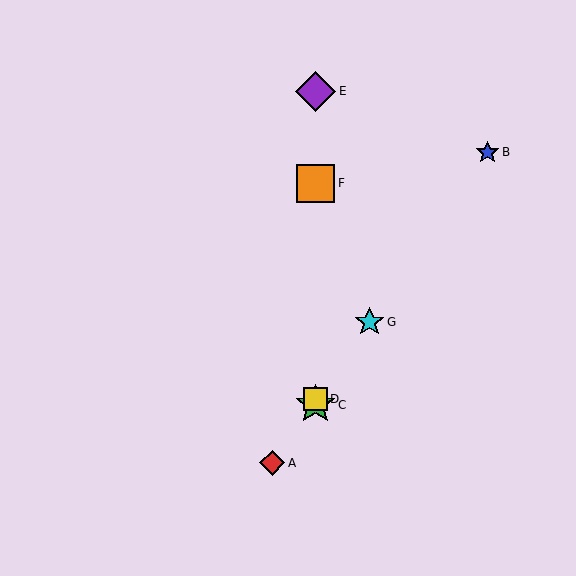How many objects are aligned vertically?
4 objects (C, D, E, F) are aligned vertically.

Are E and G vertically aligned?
No, E is at x≈315 and G is at x≈370.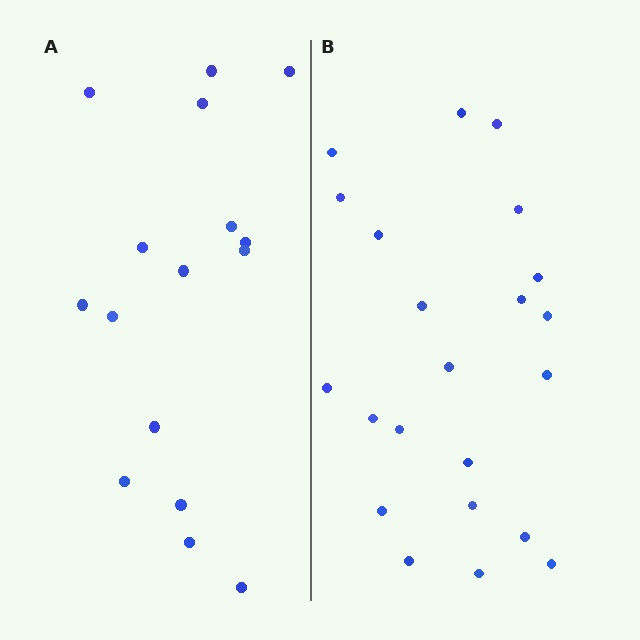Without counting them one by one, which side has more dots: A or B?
Region B (the right region) has more dots.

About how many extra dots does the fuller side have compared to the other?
Region B has about 6 more dots than region A.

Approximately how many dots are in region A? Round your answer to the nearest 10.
About 20 dots. (The exact count is 16, which rounds to 20.)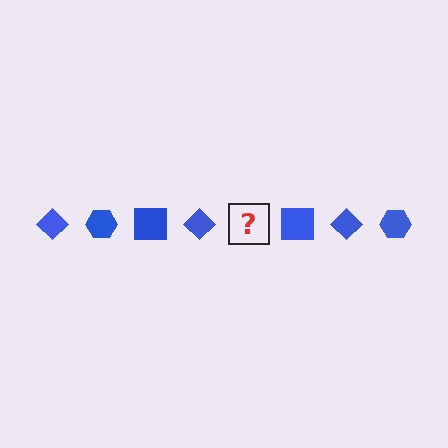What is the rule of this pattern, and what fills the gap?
The rule is that the pattern cycles through diamond, hexagon, square shapes in blue. The gap should be filled with a blue hexagon.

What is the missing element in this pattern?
The missing element is a blue hexagon.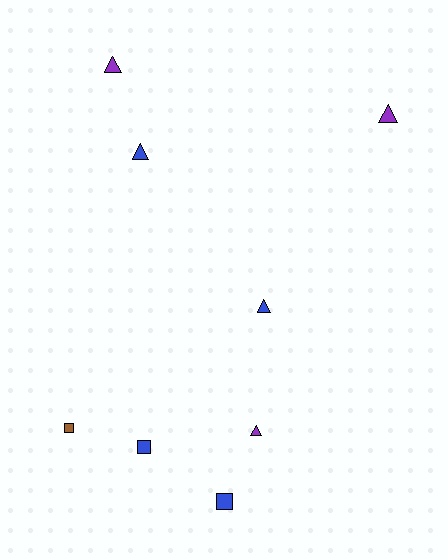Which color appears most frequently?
Blue, with 4 objects.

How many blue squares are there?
There are 2 blue squares.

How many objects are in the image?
There are 8 objects.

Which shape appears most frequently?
Triangle, with 5 objects.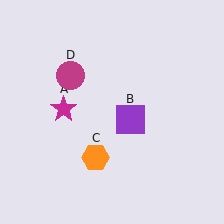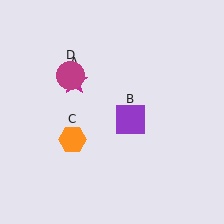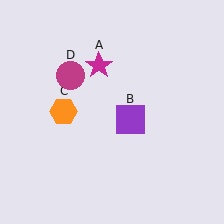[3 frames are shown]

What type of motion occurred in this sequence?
The magenta star (object A), orange hexagon (object C) rotated clockwise around the center of the scene.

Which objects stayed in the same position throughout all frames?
Purple square (object B) and magenta circle (object D) remained stationary.